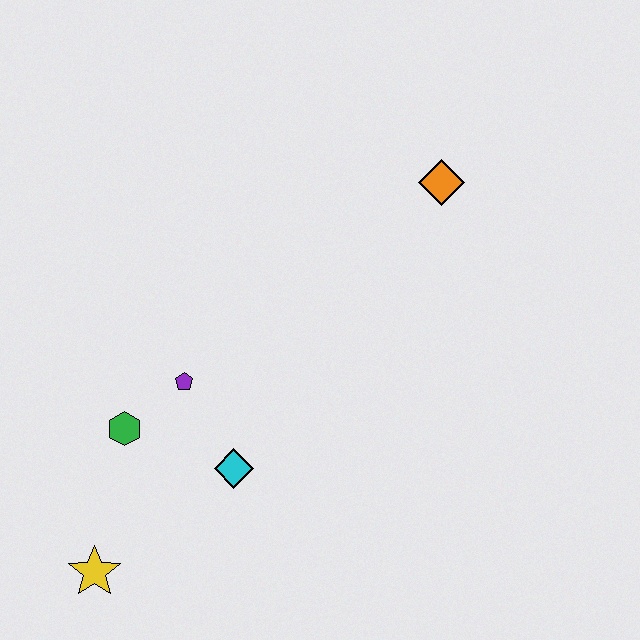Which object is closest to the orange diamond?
The purple pentagon is closest to the orange diamond.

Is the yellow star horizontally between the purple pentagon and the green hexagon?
No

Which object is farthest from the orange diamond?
The yellow star is farthest from the orange diamond.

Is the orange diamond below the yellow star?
No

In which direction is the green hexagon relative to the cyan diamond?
The green hexagon is to the left of the cyan diamond.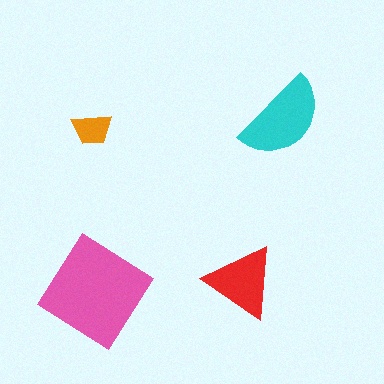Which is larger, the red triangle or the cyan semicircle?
The cyan semicircle.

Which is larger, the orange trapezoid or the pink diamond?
The pink diamond.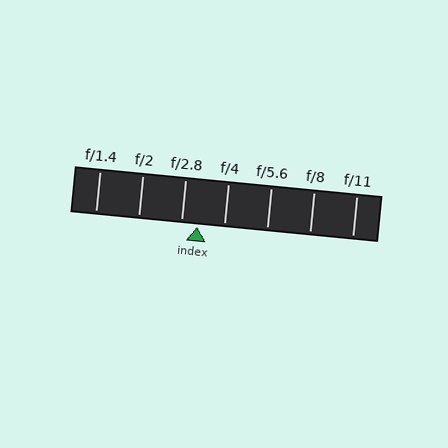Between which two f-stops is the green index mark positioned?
The index mark is between f/2.8 and f/4.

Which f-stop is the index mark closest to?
The index mark is closest to f/2.8.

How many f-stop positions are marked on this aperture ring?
There are 7 f-stop positions marked.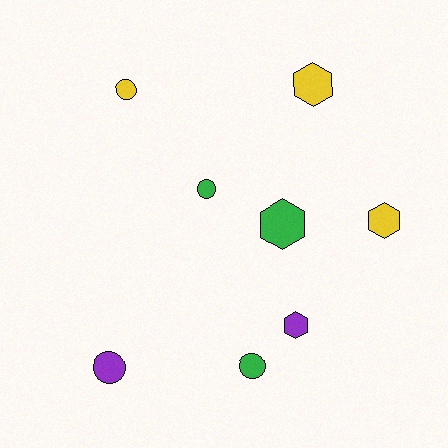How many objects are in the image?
There are 8 objects.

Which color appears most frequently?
Yellow, with 3 objects.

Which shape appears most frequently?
Hexagon, with 4 objects.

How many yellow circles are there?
There is 1 yellow circle.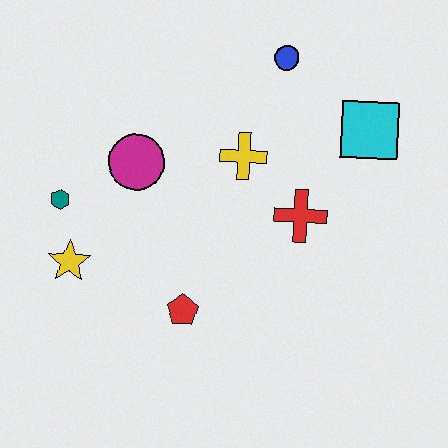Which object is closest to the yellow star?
The teal hexagon is closest to the yellow star.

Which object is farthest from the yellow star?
The cyan square is farthest from the yellow star.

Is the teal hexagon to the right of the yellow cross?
No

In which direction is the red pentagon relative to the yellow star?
The red pentagon is to the right of the yellow star.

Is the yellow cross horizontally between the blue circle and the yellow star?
Yes